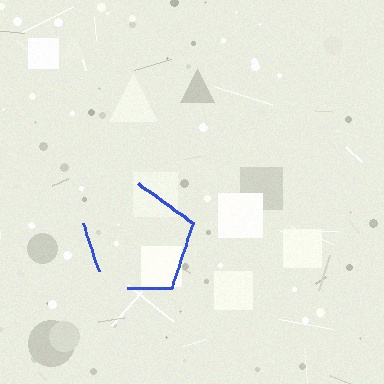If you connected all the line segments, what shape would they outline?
They would outline a pentagon.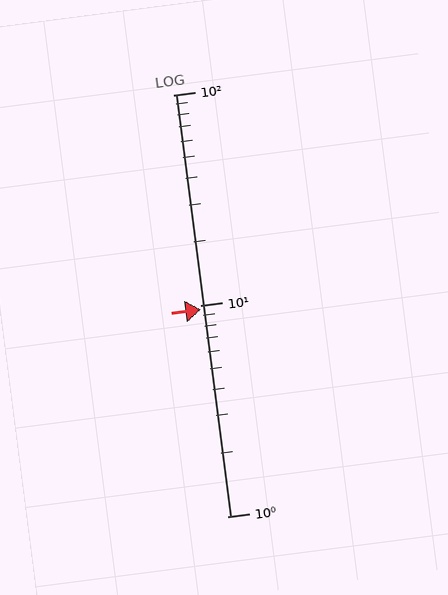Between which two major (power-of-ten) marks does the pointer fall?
The pointer is between 1 and 10.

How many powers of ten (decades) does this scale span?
The scale spans 2 decades, from 1 to 100.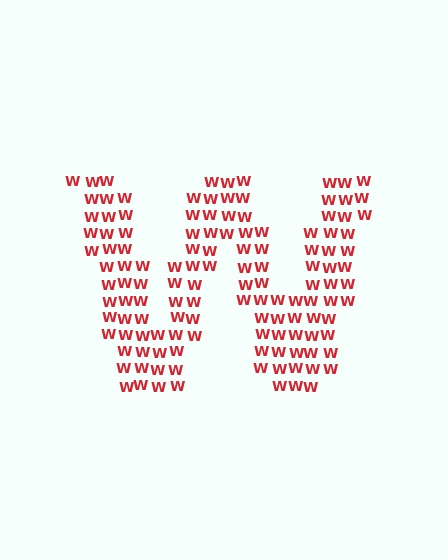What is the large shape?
The large shape is the letter W.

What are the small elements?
The small elements are letter W's.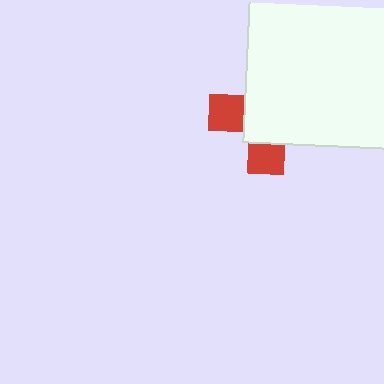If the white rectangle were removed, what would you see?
You would see the complete red cross.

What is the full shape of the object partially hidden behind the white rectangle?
The partially hidden object is a red cross.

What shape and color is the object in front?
The object in front is a white rectangle.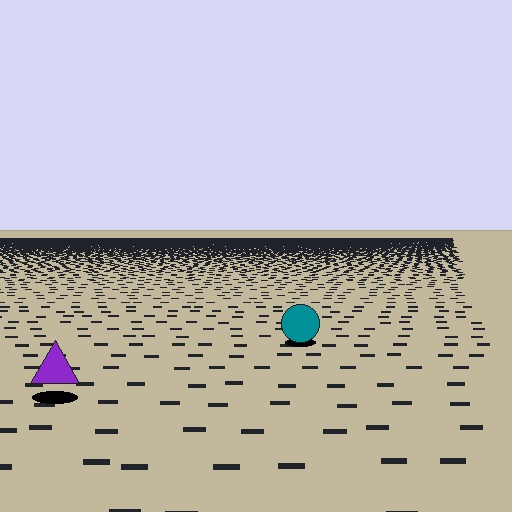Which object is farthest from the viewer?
The teal circle is farthest from the viewer. It appears smaller and the ground texture around it is denser.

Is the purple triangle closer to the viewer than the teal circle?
Yes. The purple triangle is closer — you can tell from the texture gradient: the ground texture is coarser near it.